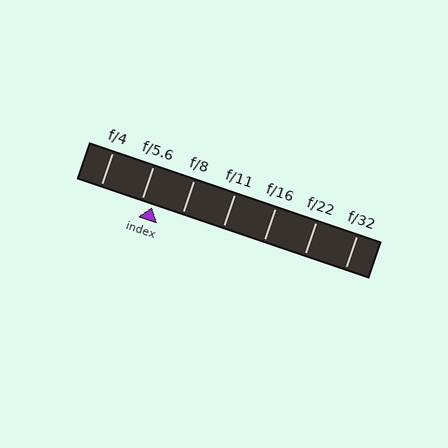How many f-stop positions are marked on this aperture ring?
There are 7 f-stop positions marked.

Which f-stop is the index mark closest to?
The index mark is closest to f/5.6.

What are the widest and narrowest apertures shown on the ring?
The widest aperture shown is f/4 and the narrowest is f/32.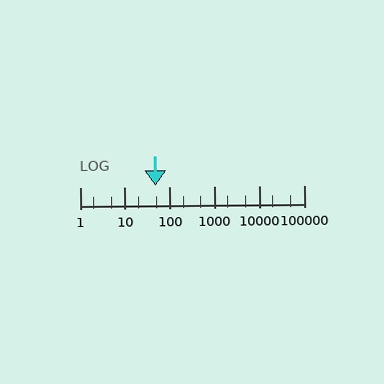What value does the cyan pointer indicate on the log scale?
The pointer indicates approximately 49.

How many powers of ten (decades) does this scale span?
The scale spans 5 decades, from 1 to 100000.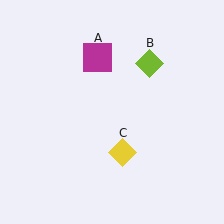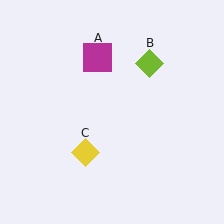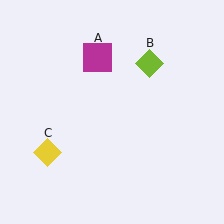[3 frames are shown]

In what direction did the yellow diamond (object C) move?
The yellow diamond (object C) moved left.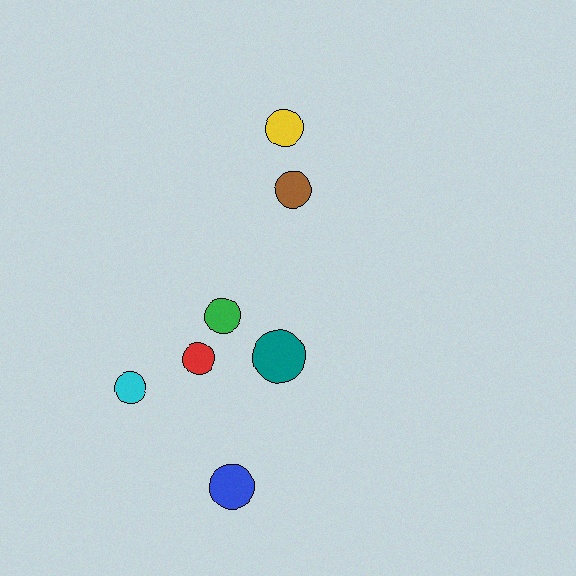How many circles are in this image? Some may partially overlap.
There are 7 circles.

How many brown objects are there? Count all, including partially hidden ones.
There is 1 brown object.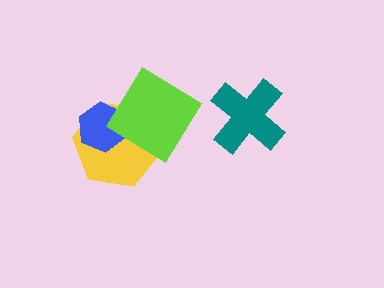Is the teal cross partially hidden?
No, no other shape covers it.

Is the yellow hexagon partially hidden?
Yes, it is partially covered by another shape.